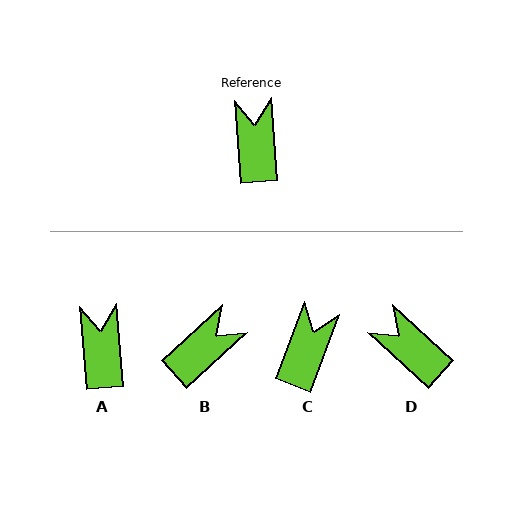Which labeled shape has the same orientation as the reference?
A.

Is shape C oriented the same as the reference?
No, it is off by about 25 degrees.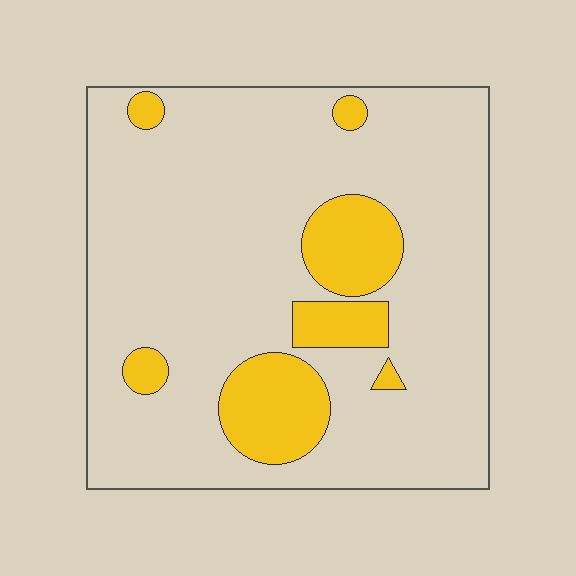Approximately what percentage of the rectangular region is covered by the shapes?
Approximately 15%.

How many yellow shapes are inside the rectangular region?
7.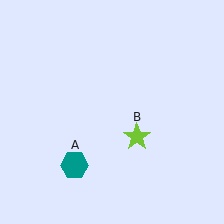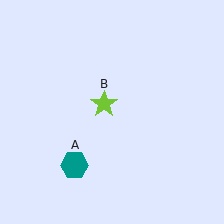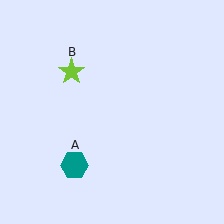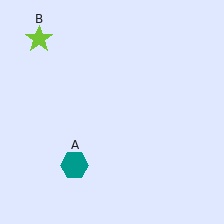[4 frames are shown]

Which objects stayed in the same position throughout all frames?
Teal hexagon (object A) remained stationary.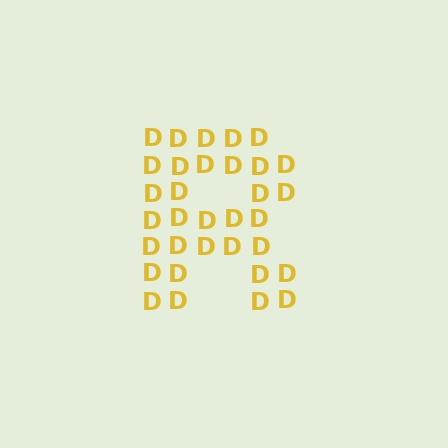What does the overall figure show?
The overall figure shows the letter R.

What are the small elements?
The small elements are letter D's.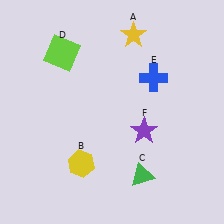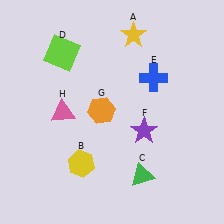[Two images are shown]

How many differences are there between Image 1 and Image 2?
There are 2 differences between the two images.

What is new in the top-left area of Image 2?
An orange hexagon (G) was added in the top-left area of Image 2.